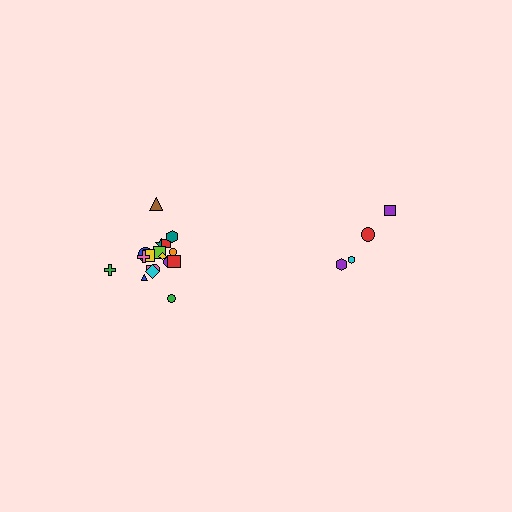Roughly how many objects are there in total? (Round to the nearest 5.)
Roughly 20 objects in total.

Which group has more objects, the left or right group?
The left group.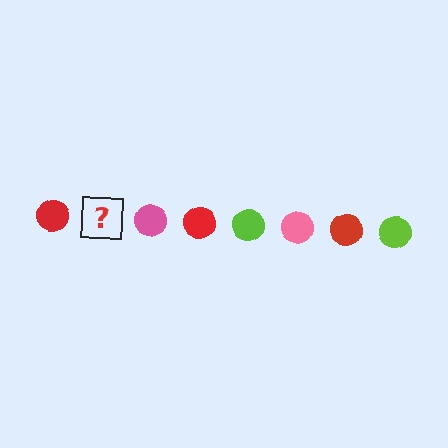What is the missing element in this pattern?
The missing element is a lime circle.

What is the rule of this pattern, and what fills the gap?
The rule is that the pattern cycles through red, lime, pink circles. The gap should be filled with a lime circle.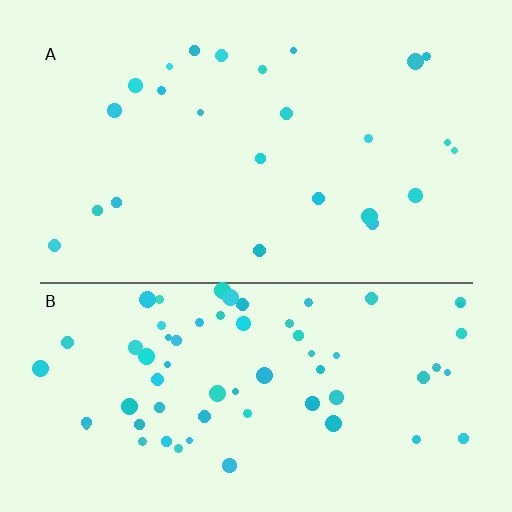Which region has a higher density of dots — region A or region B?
B (the bottom).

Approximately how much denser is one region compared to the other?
Approximately 2.7× — region B over region A.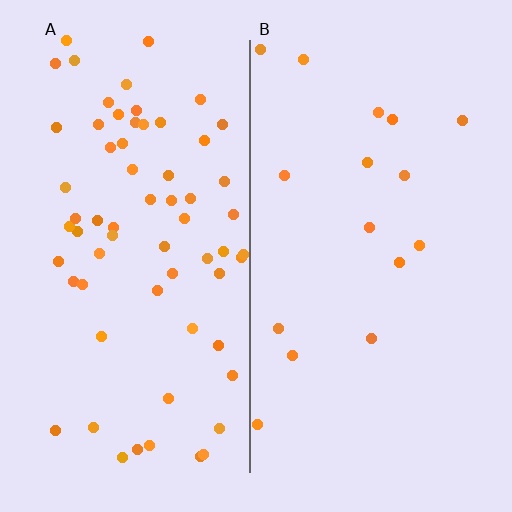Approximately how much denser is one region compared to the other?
Approximately 4.1× — region A over region B.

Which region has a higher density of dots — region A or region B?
A (the left).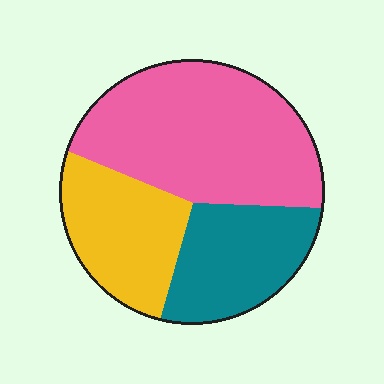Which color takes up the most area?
Pink, at roughly 50%.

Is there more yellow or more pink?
Pink.